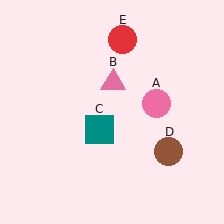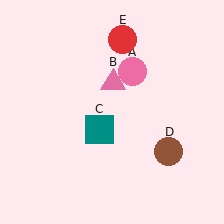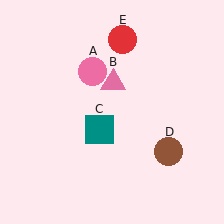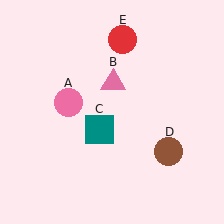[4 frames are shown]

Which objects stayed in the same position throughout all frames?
Pink triangle (object B) and teal square (object C) and brown circle (object D) and red circle (object E) remained stationary.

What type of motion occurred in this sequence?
The pink circle (object A) rotated counterclockwise around the center of the scene.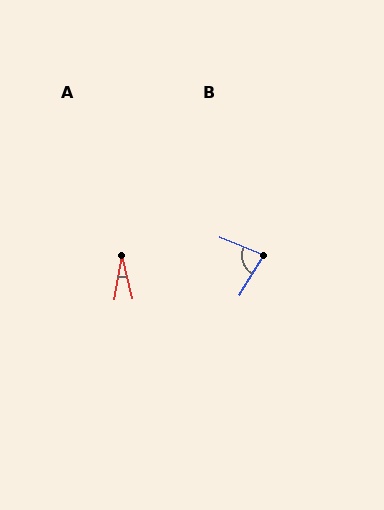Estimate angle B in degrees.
Approximately 80 degrees.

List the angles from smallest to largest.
A (23°), B (80°).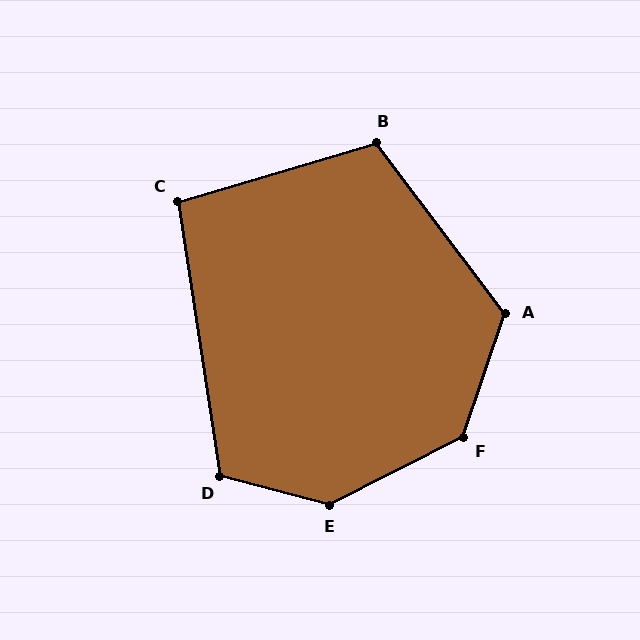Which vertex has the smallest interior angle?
C, at approximately 98 degrees.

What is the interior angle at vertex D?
Approximately 114 degrees (obtuse).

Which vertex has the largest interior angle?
E, at approximately 138 degrees.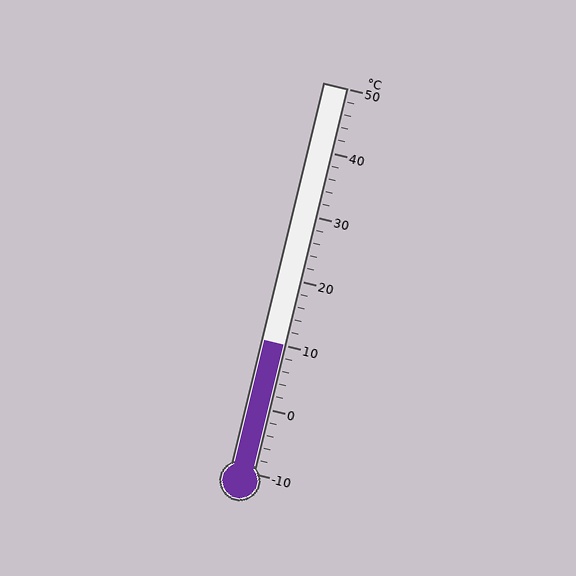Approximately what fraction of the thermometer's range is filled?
The thermometer is filled to approximately 35% of its range.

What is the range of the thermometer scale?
The thermometer scale ranges from -10°C to 50°C.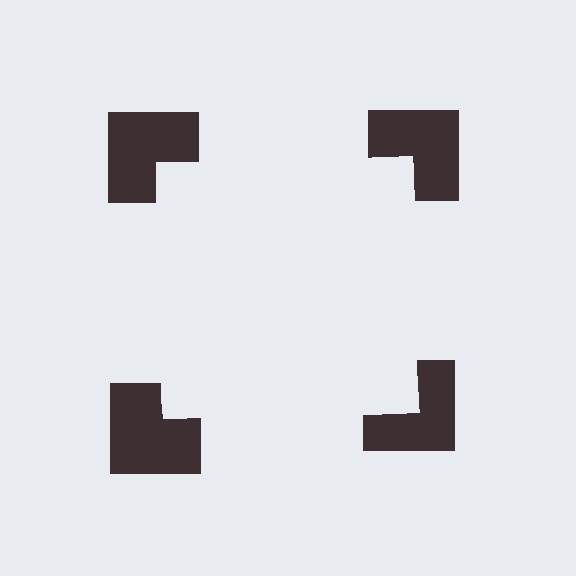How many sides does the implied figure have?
4 sides.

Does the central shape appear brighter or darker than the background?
It typically appears slightly brighter than the background, even though no actual brightness change is drawn.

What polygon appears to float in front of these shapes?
An illusory square — its edges are inferred from the aligned wedge cuts in the notched squares, not physically drawn.